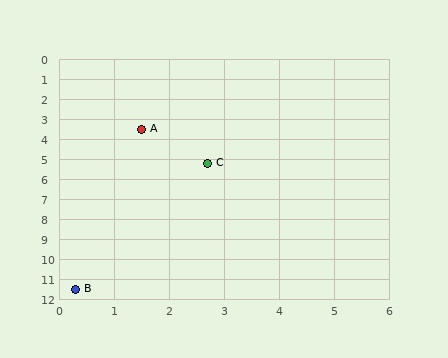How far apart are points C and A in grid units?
Points C and A are about 2.1 grid units apart.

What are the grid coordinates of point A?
Point A is at approximately (1.5, 3.5).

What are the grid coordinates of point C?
Point C is at approximately (2.7, 5.2).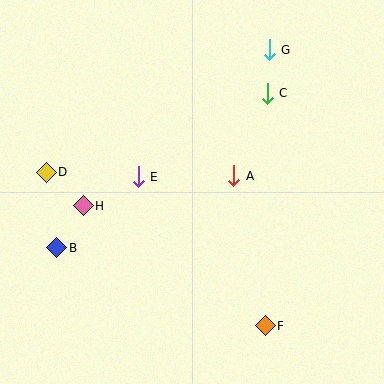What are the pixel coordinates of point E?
Point E is at (138, 177).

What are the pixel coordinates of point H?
Point H is at (83, 206).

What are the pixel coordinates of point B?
Point B is at (57, 248).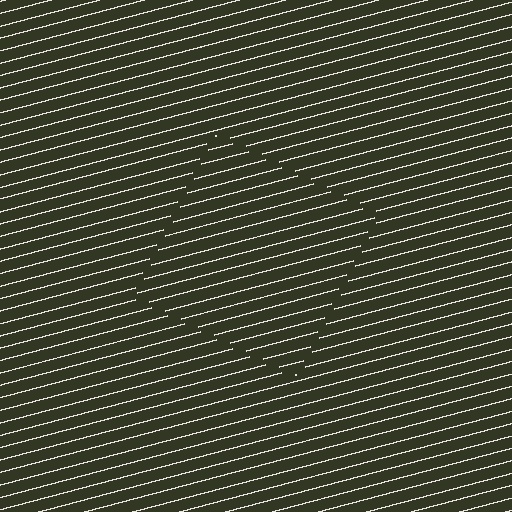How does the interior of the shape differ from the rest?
The interior of the shape contains the same grating, shifted by half a period — the contour is defined by the phase discontinuity where line-ends from the inner and outer gratings abut.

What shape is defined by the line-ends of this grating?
An illusory square. The interior of the shape contains the same grating, shifted by half a period — the contour is defined by the phase discontinuity where line-ends from the inner and outer gratings abut.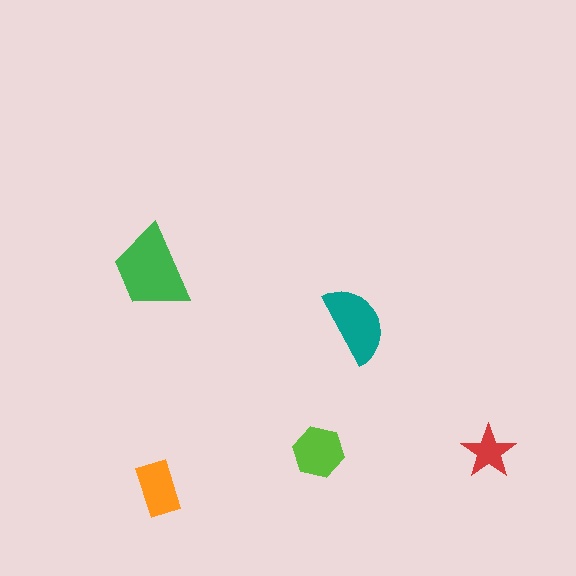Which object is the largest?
The green trapezoid.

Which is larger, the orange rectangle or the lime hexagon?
The lime hexagon.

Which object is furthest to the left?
The green trapezoid is leftmost.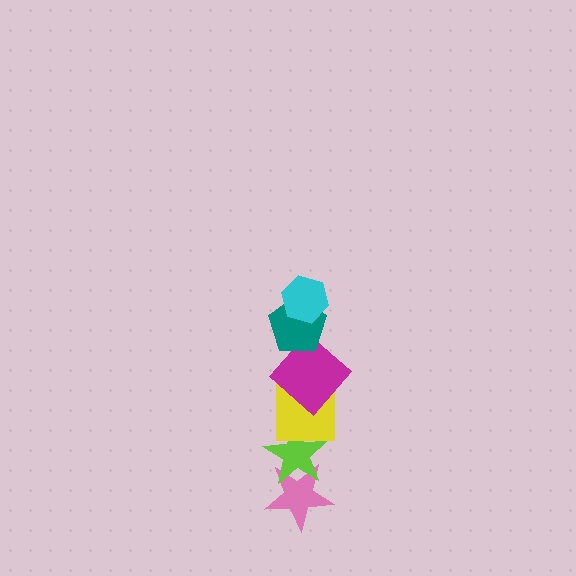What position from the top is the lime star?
The lime star is 5th from the top.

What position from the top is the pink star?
The pink star is 6th from the top.